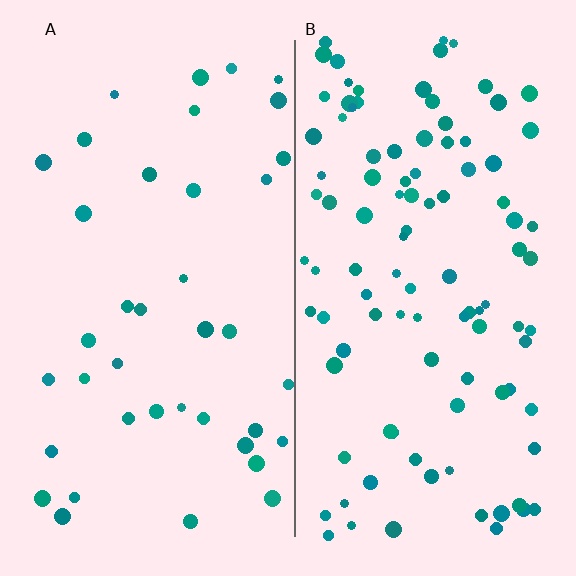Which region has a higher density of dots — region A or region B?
B (the right).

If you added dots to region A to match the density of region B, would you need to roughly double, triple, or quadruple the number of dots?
Approximately triple.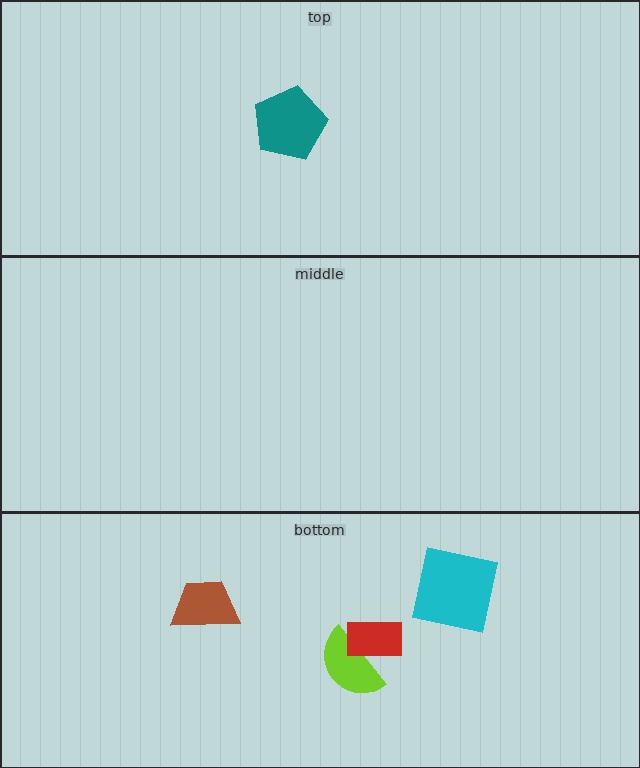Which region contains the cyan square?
The bottom region.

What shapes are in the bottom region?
The cyan square, the brown trapezoid, the lime semicircle, the red rectangle.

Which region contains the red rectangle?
The bottom region.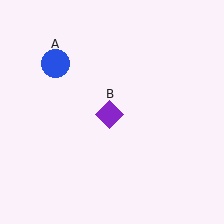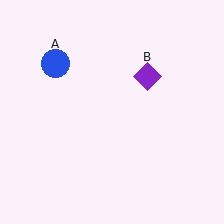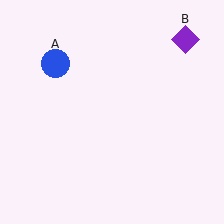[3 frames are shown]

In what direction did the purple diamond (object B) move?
The purple diamond (object B) moved up and to the right.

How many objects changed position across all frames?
1 object changed position: purple diamond (object B).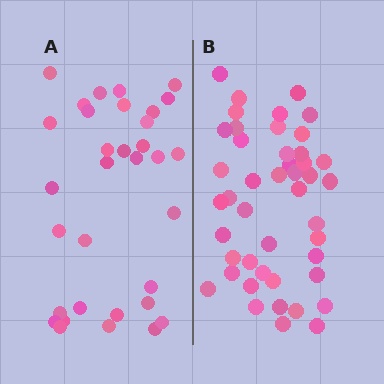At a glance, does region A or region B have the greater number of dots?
Region B (the right region) has more dots.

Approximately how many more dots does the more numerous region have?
Region B has roughly 12 or so more dots than region A.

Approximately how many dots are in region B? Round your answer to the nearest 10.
About 40 dots. (The exact count is 45, which rounds to 40.)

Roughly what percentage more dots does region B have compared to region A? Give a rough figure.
About 35% more.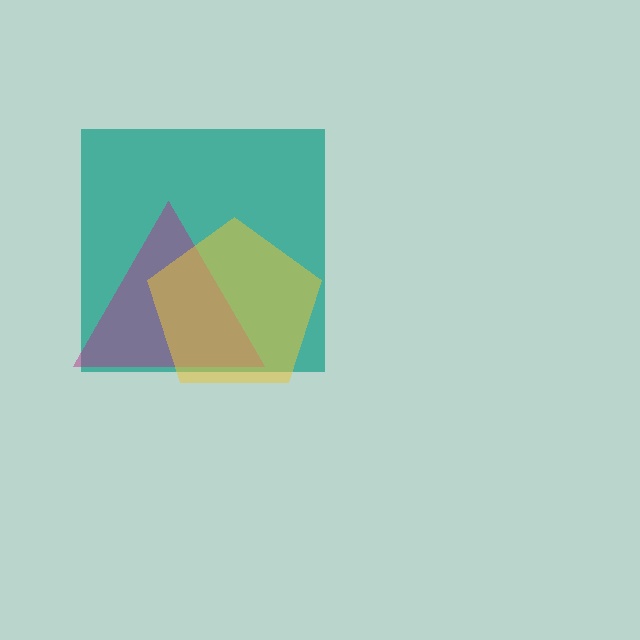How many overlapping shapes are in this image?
There are 3 overlapping shapes in the image.